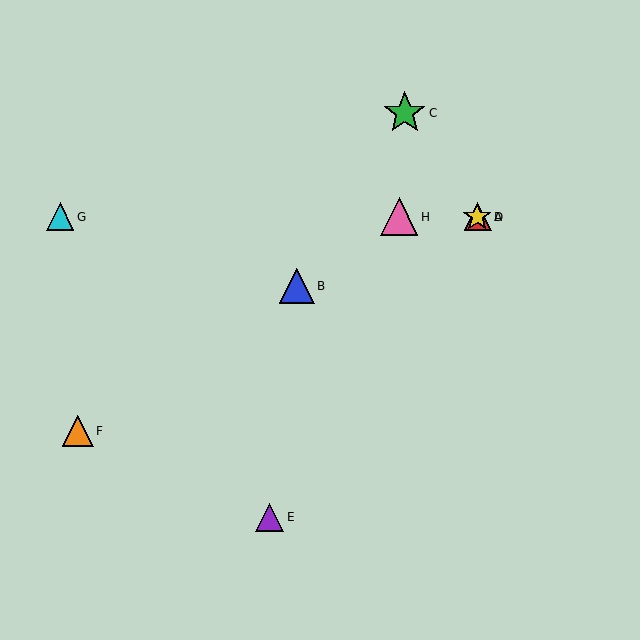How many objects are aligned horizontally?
4 objects (A, D, G, H) are aligned horizontally.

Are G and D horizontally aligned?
Yes, both are at y≈217.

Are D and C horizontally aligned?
No, D is at y≈217 and C is at y≈113.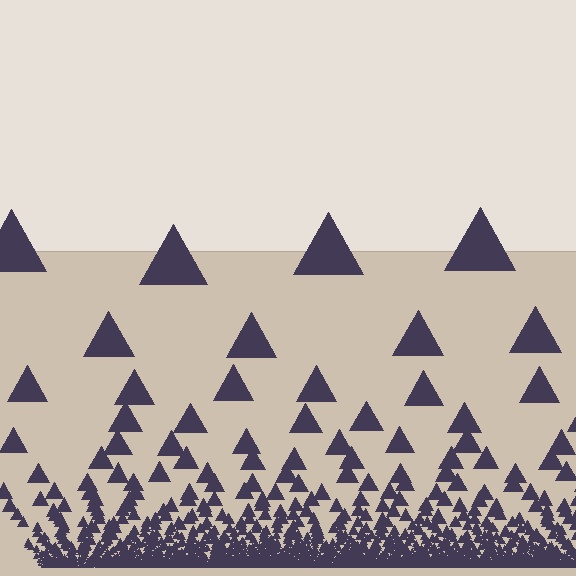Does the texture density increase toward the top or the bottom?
Density increases toward the bottom.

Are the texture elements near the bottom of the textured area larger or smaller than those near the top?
Smaller. The gradient is inverted — elements near the bottom are smaller and denser.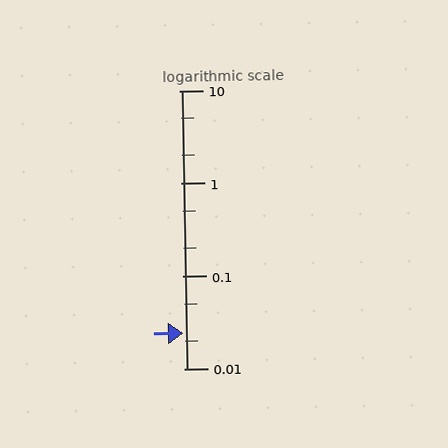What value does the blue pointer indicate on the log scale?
The pointer indicates approximately 0.024.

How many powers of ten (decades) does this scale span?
The scale spans 3 decades, from 0.01 to 10.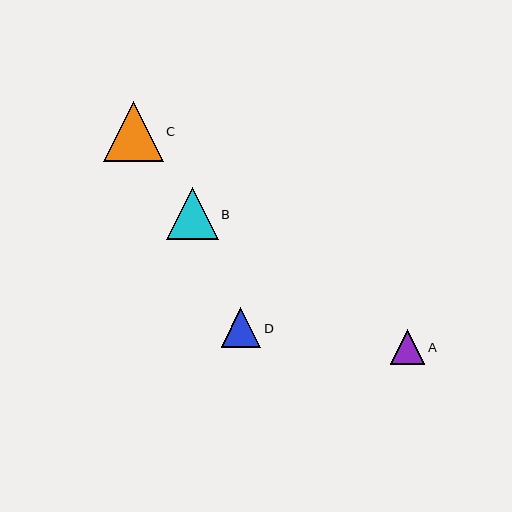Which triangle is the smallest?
Triangle A is the smallest with a size of approximately 35 pixels.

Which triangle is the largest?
Triangle C is the largest with a size of approximately 60 pixels.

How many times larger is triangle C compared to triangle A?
Triangle C is approximately 1.7 times the size of triangle A.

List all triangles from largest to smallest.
From largest to smallest: C, B, D, A.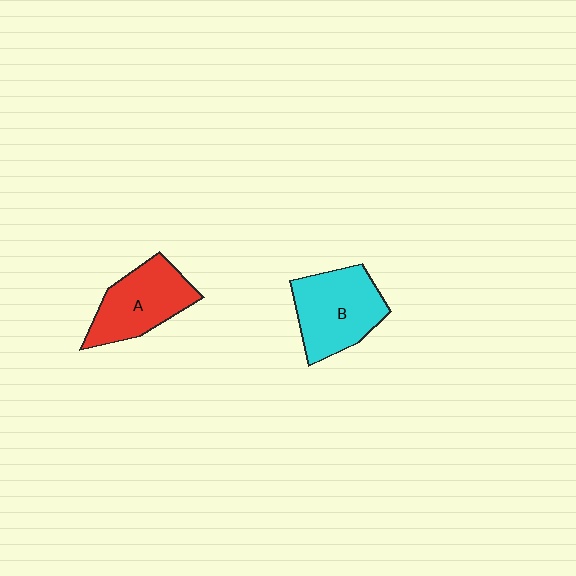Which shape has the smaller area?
Shape A (red).